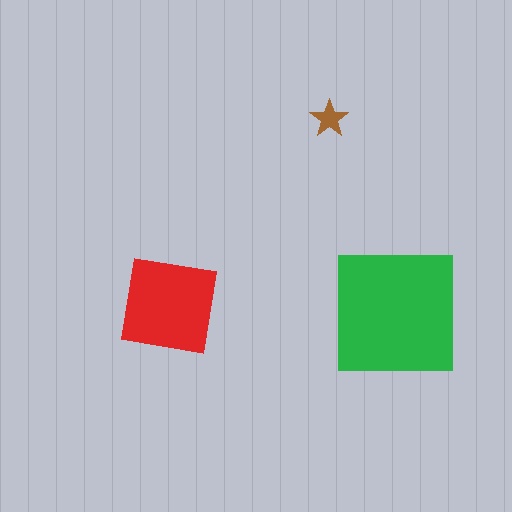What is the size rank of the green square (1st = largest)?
1st.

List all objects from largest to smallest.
The green square, the red square, the brown star.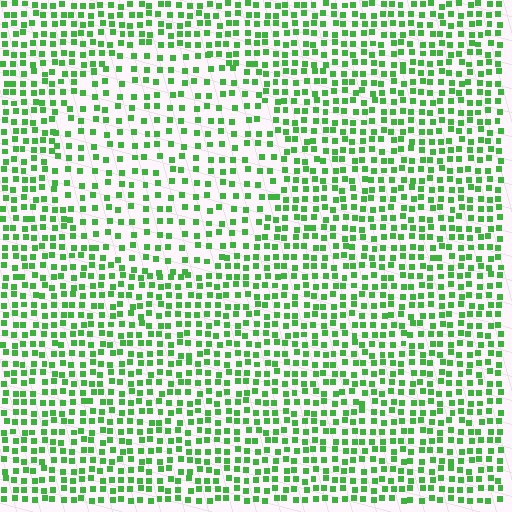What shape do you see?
I see a circle.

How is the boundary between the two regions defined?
The boundary is defined by a change in element density (approximately 1.7x ratio). All elements are the same color, size, and shape.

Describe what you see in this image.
The image contains small green elements arranged at two different densities. A circle-shaped region is visible where the elements are less densely packed than the surrounding area.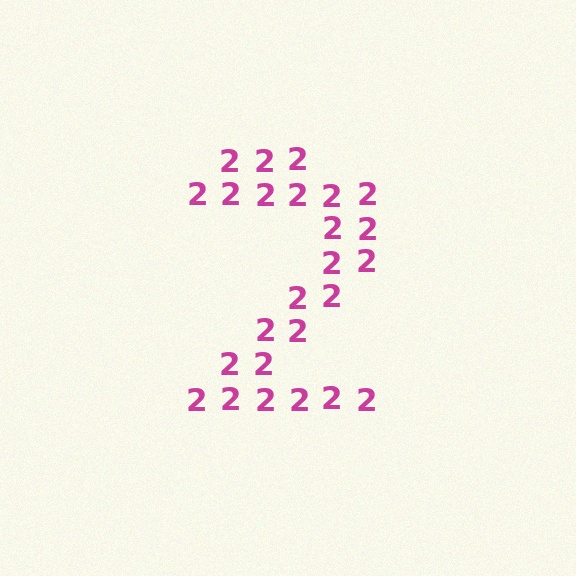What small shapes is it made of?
It is made of small digit 2's.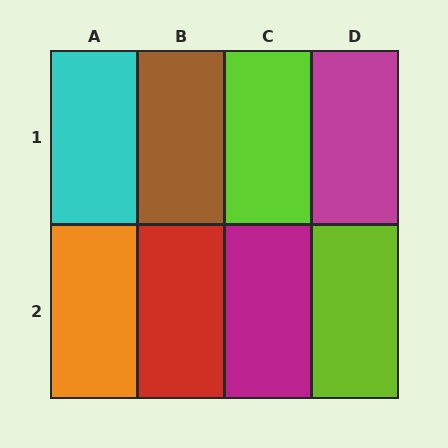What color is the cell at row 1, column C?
Lime.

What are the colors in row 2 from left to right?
Orange, red, magenta, lime.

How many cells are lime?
2 cells are lime.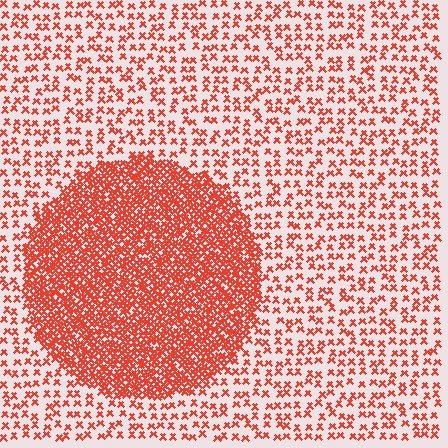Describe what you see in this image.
The image contains small red elements arranged at two different densities. A circle-shaped region is visible where the elements are more densely packed than the surrounding area.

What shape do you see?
I see a circle.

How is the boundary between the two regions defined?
The boundary is defined by a change in element density (approximately 3.1x ratio). All elements are the same color, size, and shape.